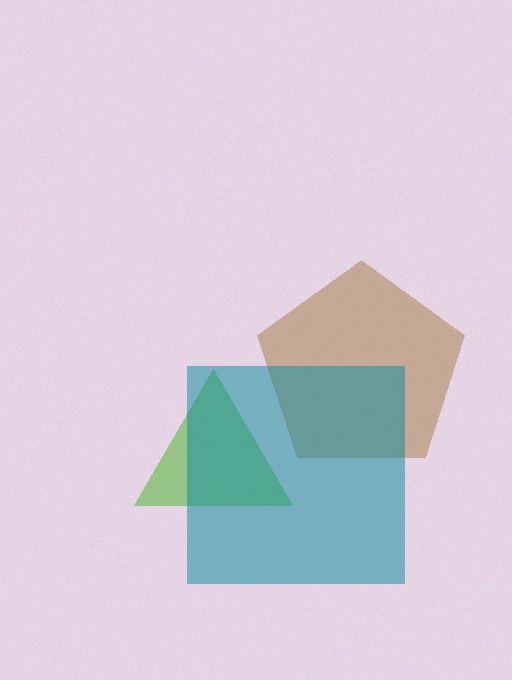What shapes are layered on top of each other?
The layered shapes are: a lime triangle, a brown pentagon, a teal square.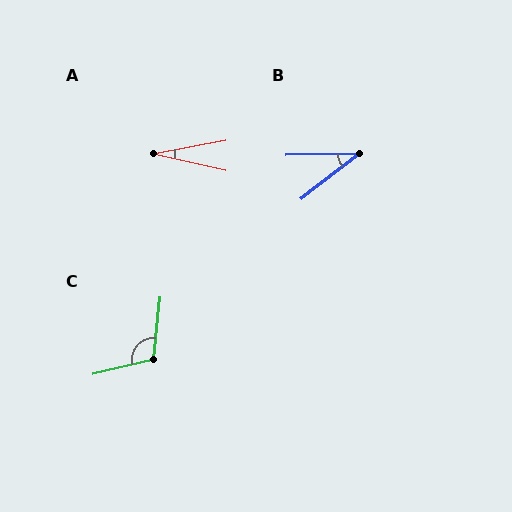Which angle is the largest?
C, at approximately 109 degrees.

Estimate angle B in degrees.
Approximately 37 degrees.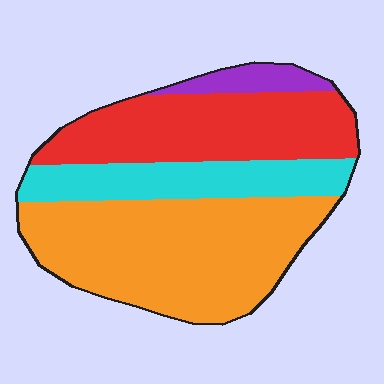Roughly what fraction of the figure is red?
Red covers around 30% of the figure.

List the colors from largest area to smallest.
From largest to smallest: orange, red, cyan, purple.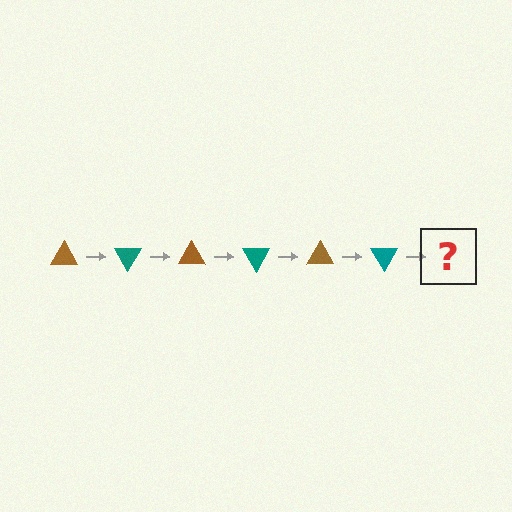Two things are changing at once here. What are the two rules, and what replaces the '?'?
The two rules are that it rotates 60 degrees each step and the color cycles through brown and teal. The '?' should be a brown triangle, rotated 360 degrees from the start.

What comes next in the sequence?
The next element should be a brown triangle, rotated 360 degrees from the start.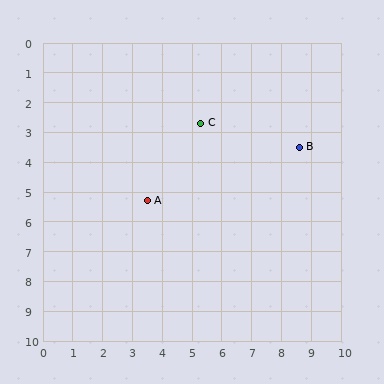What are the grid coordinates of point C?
Point C is at approximately (5.3, 2.7).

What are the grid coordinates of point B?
Point B is at approximately (8.6, 3.5).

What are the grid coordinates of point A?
Point A is at approximately (3.5, 5.3).